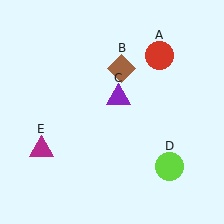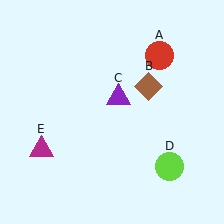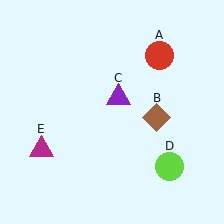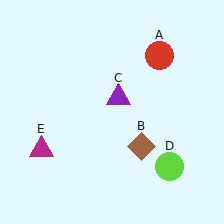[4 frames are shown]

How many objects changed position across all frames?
1 object changed position: brown diamond (object B).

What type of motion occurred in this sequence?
The brown diamond (object B) rotated clockwise around the center of the scene.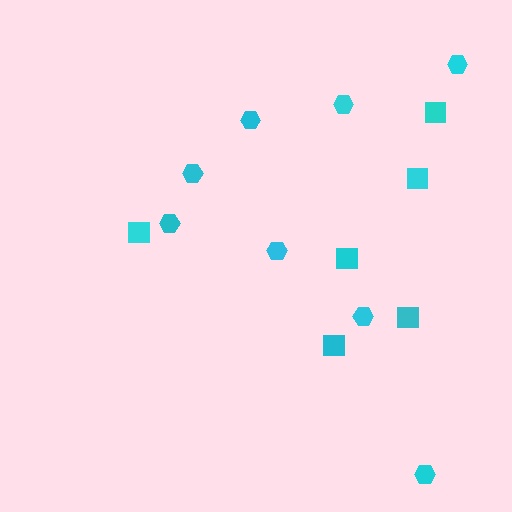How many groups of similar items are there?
There are 2 groups: one group of hexagons (8) and one group of squares (6).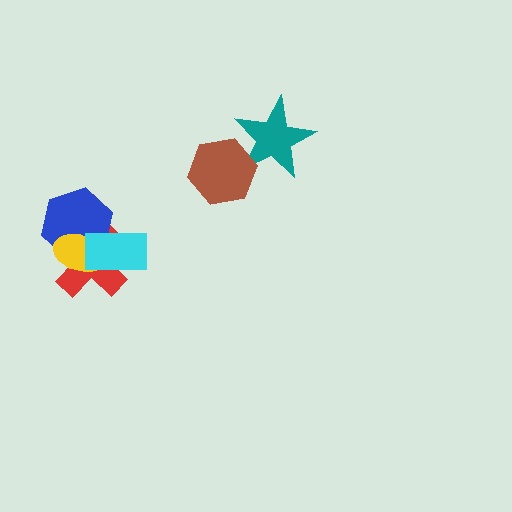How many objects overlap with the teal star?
1 object overlaps with the teal star.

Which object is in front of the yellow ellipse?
The cyan rectangle is in front of the yellow ellipse.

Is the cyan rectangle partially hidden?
No, no other shape covers it.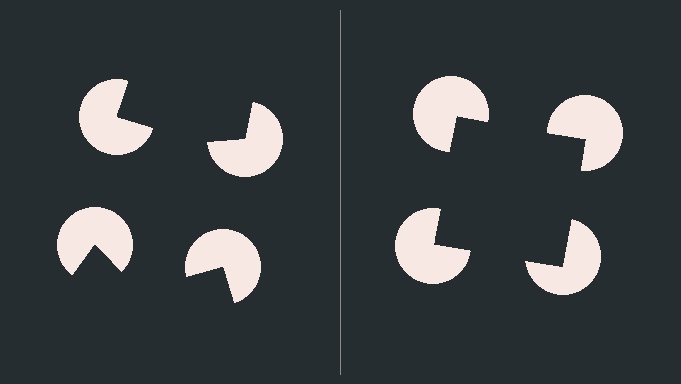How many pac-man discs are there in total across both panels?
8 — 4 on each side.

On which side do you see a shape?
An illusory square appears on the right side. On the left side the wedge cuts are rotated, so no coherent shape forms.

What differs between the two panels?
The pac-man discs are positioned identically on both sides; only the wedge orientations differ. On the right they align to a square; on the left they are misaligned.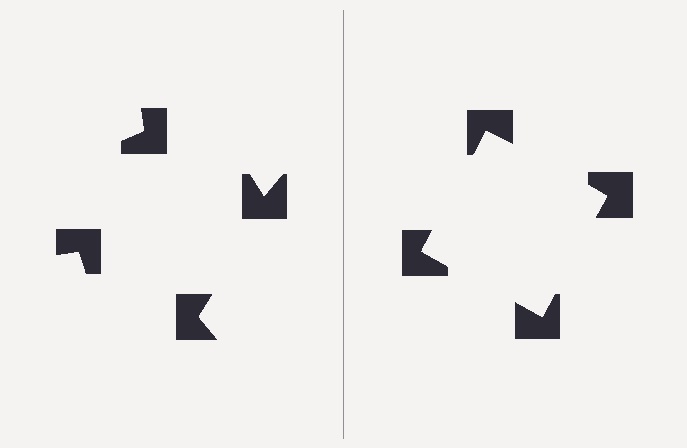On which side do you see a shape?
An illusory square appears on the right side. On the left side the wedge cuts are rotated, so no coherent shape forms.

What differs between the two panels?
The notched squares are positioned identically on both sides; only the wedge orientations differ. On the right they align to a square; on the left they are misaligned.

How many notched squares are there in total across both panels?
8 — 4 on each side.